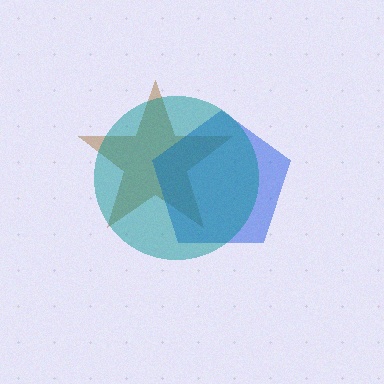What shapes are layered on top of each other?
The layered shapes are: a brown star, a blue pentagon, a teal circle.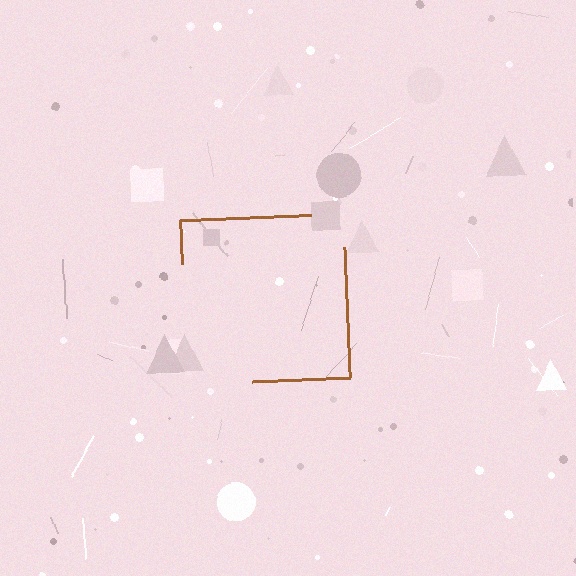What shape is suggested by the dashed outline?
The dashed outline suggests a square.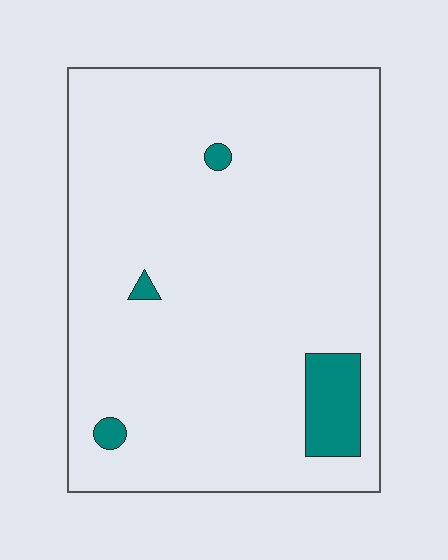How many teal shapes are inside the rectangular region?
4.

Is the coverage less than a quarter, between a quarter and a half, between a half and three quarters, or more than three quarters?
Less than a quarter.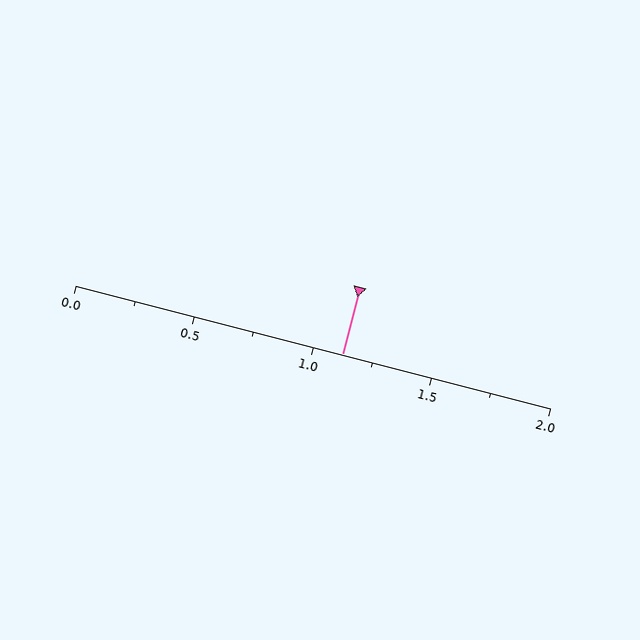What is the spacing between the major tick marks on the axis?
The major ticks are spaced 0.5 apart.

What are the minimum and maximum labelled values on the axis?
The axis runs from 0.0 to 2.0.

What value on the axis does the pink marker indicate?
The marker indicates approximately 1.12.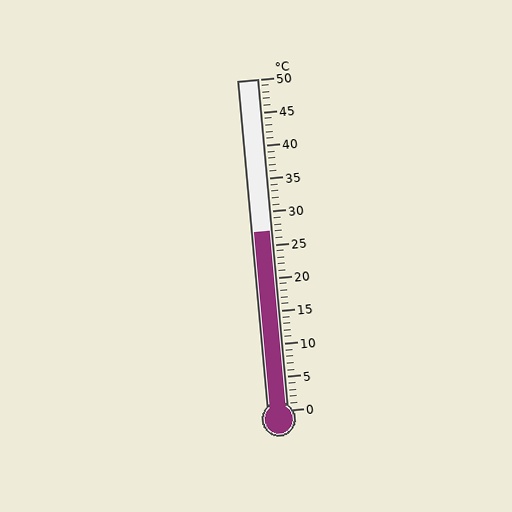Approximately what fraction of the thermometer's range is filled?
The thermometer is filled to approximately 55% of its range.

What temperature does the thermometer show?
The thermometer shows approximately 27°C.